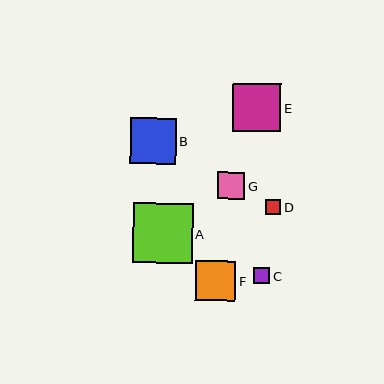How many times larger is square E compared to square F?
Square E is approximately 1.2 times the size of square F.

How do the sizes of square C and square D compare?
Square C and square D are approximately the same size.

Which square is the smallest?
Square D is the smallest with a size of approximately 16 pixels.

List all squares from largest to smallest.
From largest to smallest: A, E, B, F, G, C, D.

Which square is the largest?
Square A is the largest with a size of approximately 60 pixels.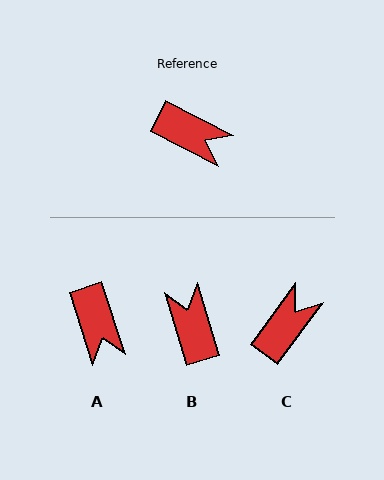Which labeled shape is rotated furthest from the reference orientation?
B, about 134 degrees away.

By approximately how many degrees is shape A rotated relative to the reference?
Approximately 45 degrees clockwise.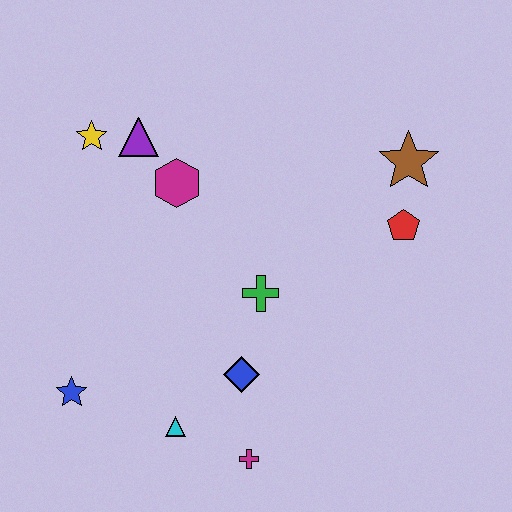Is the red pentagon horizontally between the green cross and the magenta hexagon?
No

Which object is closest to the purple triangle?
The yellow star is closest to the purple triangle.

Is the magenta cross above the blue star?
No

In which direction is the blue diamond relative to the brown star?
The blue diamond is below the brown star.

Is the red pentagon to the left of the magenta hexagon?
No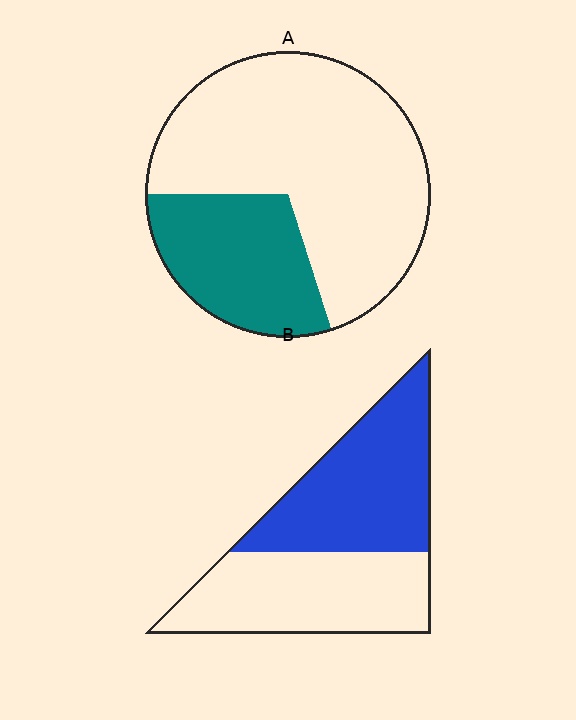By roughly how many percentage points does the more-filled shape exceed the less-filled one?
By roughly 20 percentage points (B over A).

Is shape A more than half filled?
No.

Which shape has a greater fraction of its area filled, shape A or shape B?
Shape B.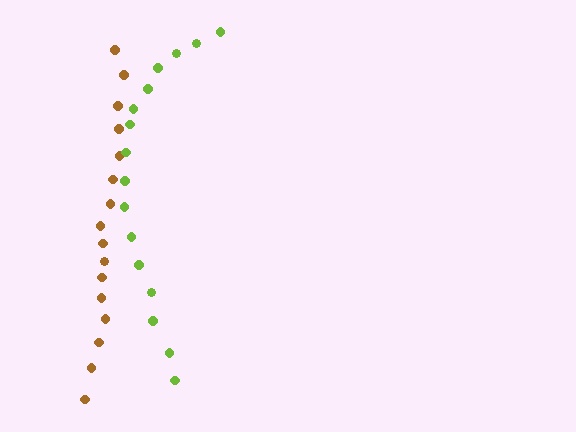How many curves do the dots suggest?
There are 2 distinct paths.